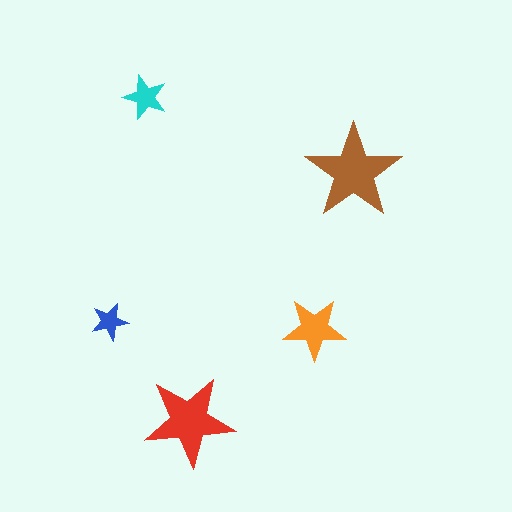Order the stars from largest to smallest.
the brown one, the red one, the orange one, the cyan one, the blue one.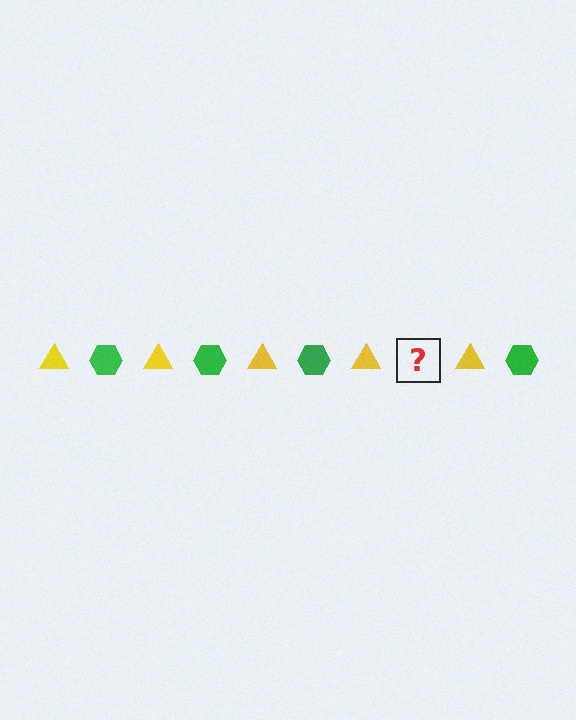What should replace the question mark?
The question mark should be replaced with a green hexagon.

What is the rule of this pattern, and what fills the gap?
The rule is that the pattern alternates between yellow triangle and green hexagon. The gap should be filled with a green hexagon.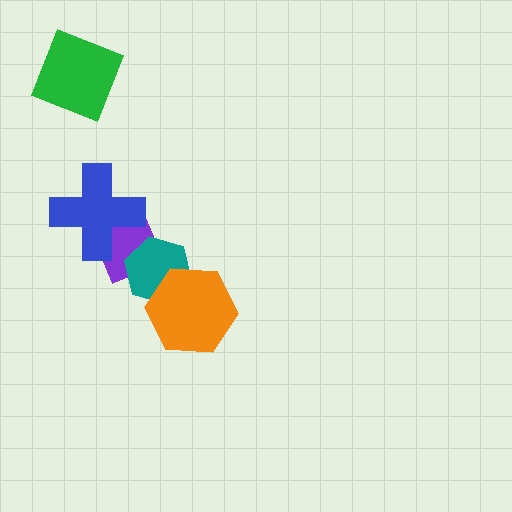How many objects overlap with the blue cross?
1 object overlaps with the blue cross.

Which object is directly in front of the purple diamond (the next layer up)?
The teal hexagon is directly in front of the purple diamond.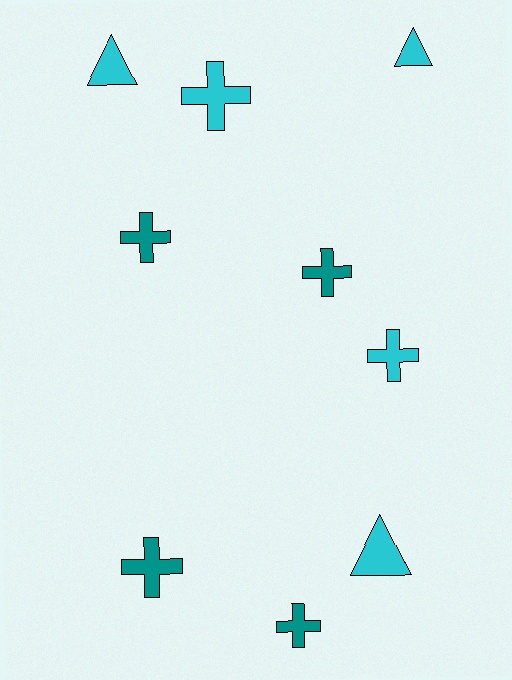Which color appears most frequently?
Cyan, with 5 objects.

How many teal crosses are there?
There are 4 teal crosses.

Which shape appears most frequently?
Cross, with 6 objects.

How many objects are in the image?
There are 9 objects.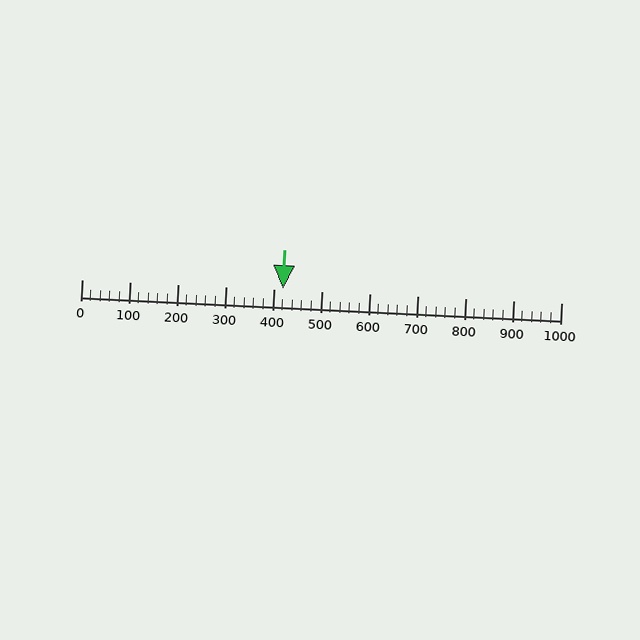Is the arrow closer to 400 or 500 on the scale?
The arrow is closer to 400.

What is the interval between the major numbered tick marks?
The major tick marks are spaced 100 units apart.